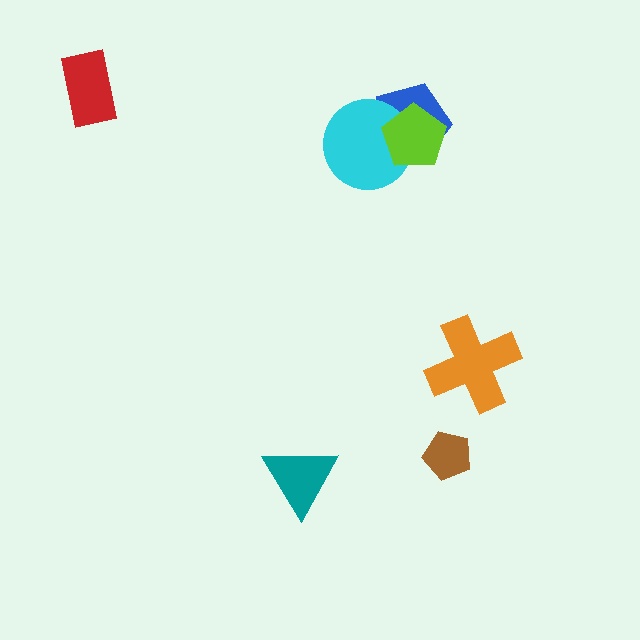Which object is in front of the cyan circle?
The lime pentagon is in front of the cyan circle.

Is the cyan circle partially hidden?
Yes, it is partially covered by another shape.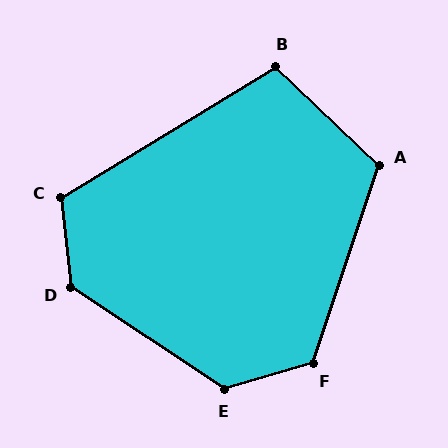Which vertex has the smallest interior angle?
B, at approximately 105 degrees.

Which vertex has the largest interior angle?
D, at approximately 130 degrees.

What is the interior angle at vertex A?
Approximately 115 degrees (obtuse).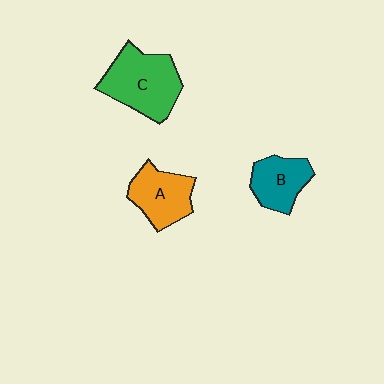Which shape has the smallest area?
Shape B (teal).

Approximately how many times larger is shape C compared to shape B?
Approximately 1.6 times.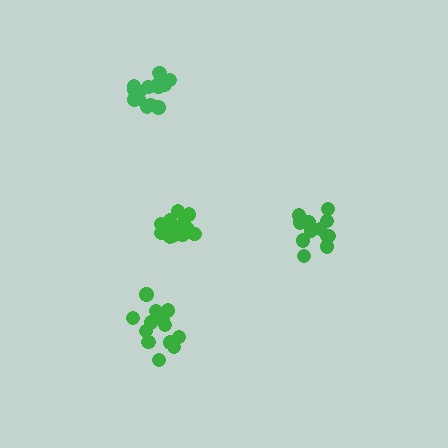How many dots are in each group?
Group 1: 14 dots, Group 2: 14 dots, Group 3: 12 dots, Group 4: 14 dots (54 total).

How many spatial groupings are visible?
There are 4 spatial groupings.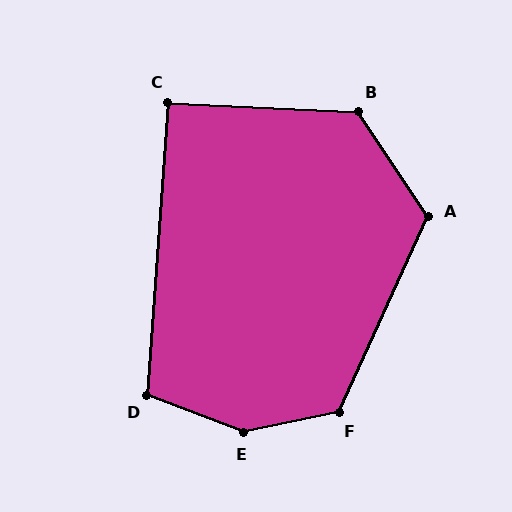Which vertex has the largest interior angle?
E, at approximately 147 degrees.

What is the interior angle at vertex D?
Approximately 107 degrees (obtuse).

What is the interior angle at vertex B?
Approximately 127 degrees (obtuse).